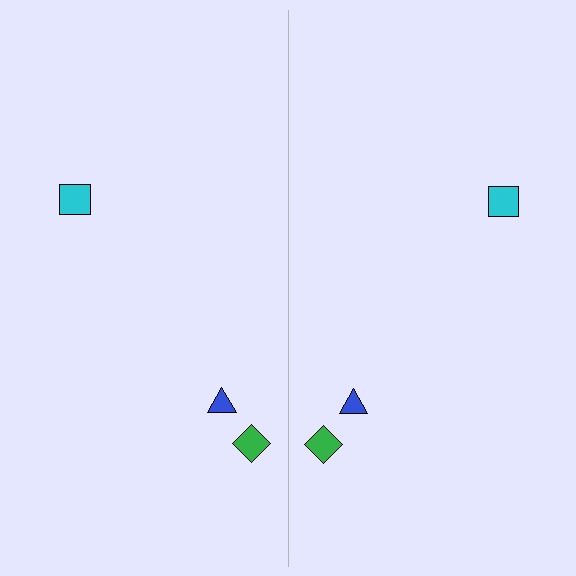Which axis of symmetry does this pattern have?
The pattern has a vertical axis of symmetry running through the center of the image.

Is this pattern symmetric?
Yes, this pattern has bilateral (reflection) symmetry.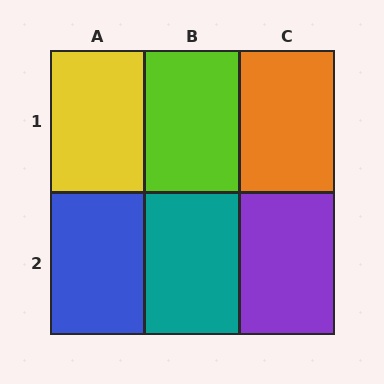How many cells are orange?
1 cell is orange.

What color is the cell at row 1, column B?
Lime.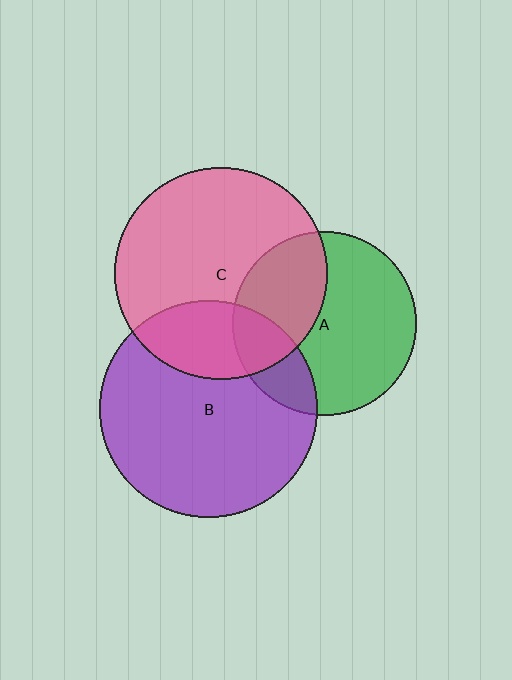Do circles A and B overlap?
Yes.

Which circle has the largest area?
Circle B (purple).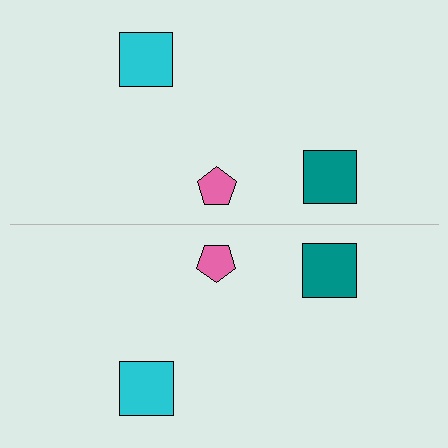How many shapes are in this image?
There are 6 shapes in this image.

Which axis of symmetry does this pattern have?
The pattern has a horizontal axis of symmetry running through the center of the image.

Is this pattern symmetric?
Yes, this pattern has bilateral (reflection) symmetry.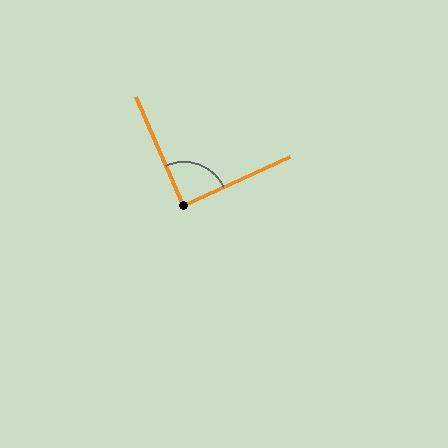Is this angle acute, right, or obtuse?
It is approximately a right angle.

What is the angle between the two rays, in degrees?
Approximately 89 degrees.